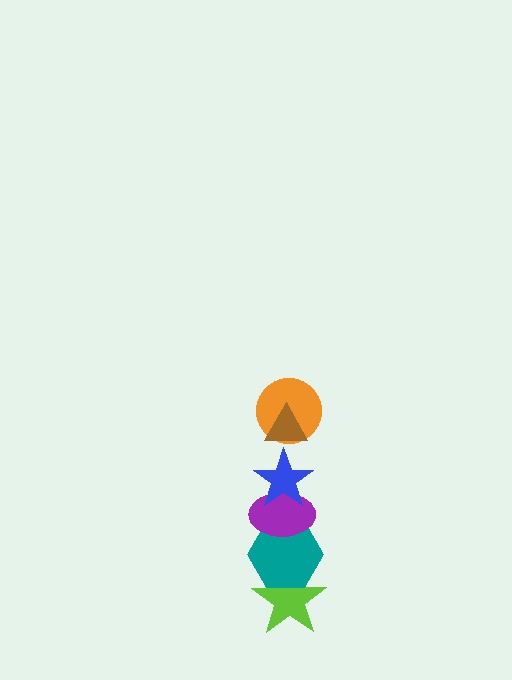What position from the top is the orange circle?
The orange circle is 2nd from the top.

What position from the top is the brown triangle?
The brown triangle is 1st from the top.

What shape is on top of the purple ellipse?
The blue star is on top of the purple ellipse.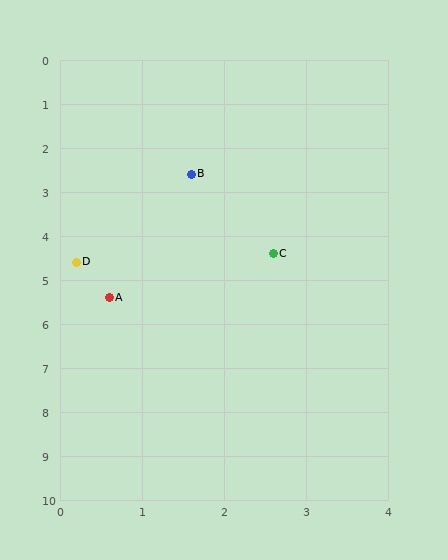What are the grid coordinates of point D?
Point D is at approximately (0.2, 4.6).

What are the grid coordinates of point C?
Point C is at approximately (2.6, 4.4).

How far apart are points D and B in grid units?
Points D and B are about 2.4 grid units apart.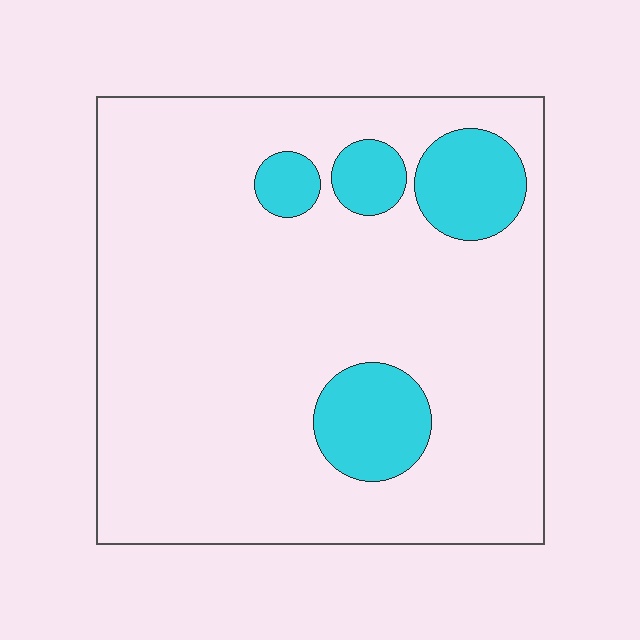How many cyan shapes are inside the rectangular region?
4.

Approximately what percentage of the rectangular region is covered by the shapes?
Approximately 15%.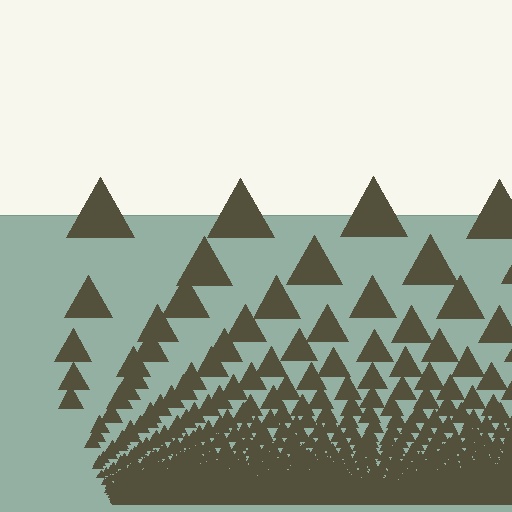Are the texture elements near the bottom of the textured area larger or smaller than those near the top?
Smaller. The gradient is inverted — elements near the bottom are smaller and denser.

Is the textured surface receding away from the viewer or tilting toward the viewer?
The surface appears to tilt toward the viewer. Texture elements get larger and sparser toward the top.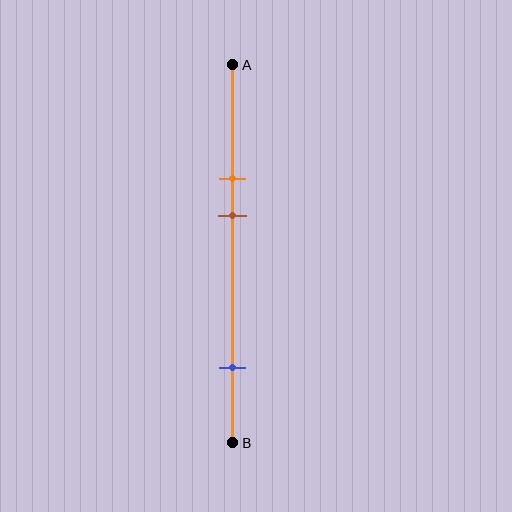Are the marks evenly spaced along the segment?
No, the marks are not evenly spaced.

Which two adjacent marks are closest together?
The orange and brown marks are the closest adjacent pair.